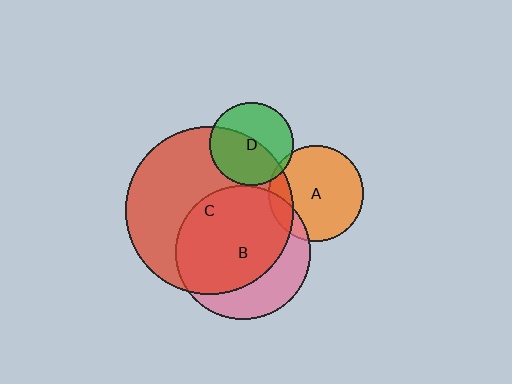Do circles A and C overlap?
Yes.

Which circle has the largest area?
Circle C (red).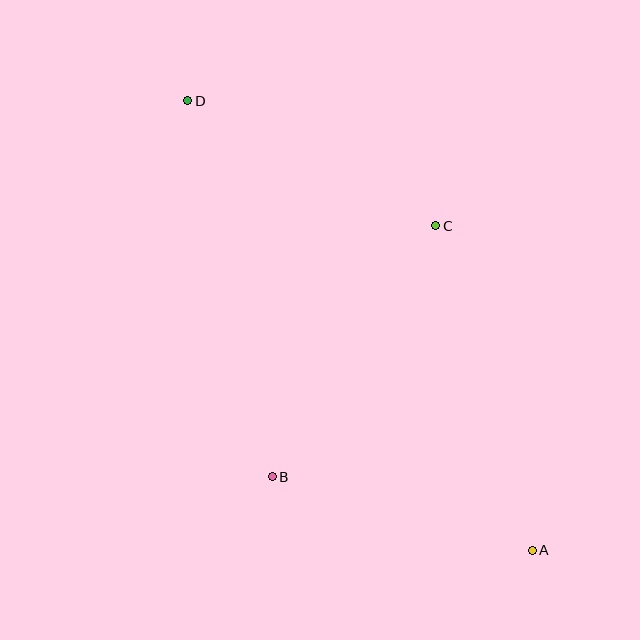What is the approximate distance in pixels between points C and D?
The distance between C and D is approximately 278 pixels.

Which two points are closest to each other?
Points A and B are closest to each other.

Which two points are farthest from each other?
Points A and D are farthest from each other.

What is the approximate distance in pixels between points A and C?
The distance between A and C is approximately 339 pixels.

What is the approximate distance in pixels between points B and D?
The distance between B and D is approximately 385 pixels.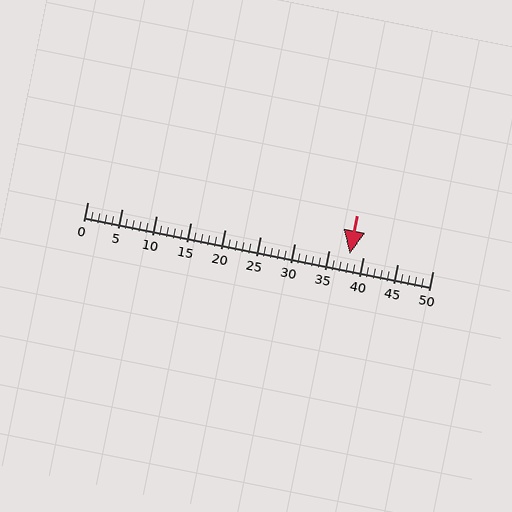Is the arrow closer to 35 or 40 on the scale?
The arrow is closer to 40.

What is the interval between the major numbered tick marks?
The major tick marks are spaced 5 units apart.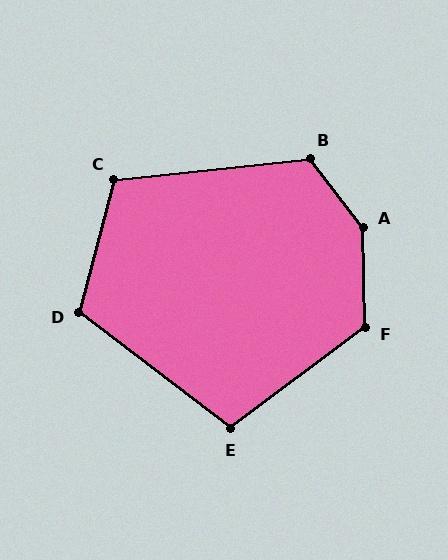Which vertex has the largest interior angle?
A, at approximately 143 degrees.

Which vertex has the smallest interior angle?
E, at approximately 106 degrees.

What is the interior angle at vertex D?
Approximately 113 degrees (obtuse).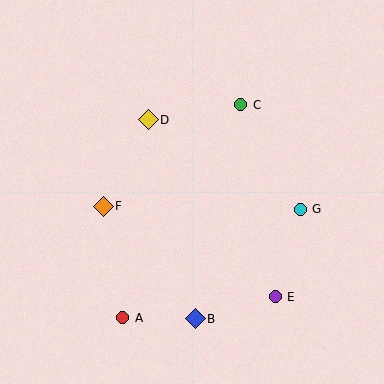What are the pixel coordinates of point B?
Point B is at (195, 319).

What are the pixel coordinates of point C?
Point C is at (241, 105).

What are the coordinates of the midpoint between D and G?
The midpoint between D and G is at (224, 165).